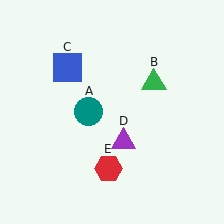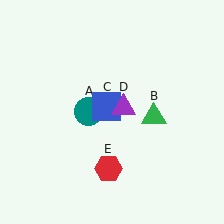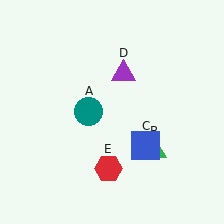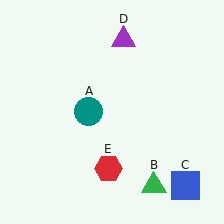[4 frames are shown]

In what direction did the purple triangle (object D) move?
The purple triangle (object D) moved up.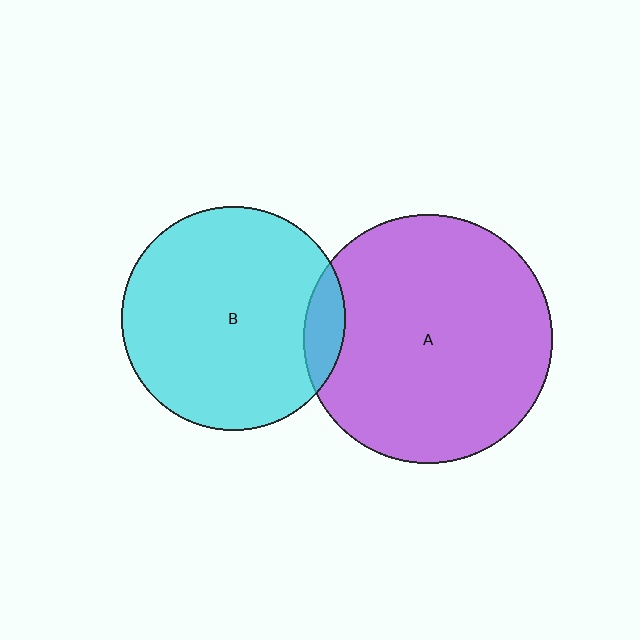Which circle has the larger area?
Circle A (purple).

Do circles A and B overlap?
Yes.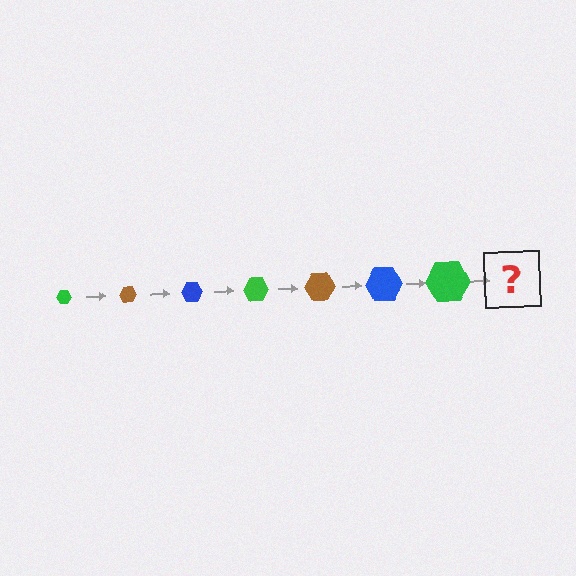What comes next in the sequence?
The next element should be a brown hexagon, larger than the previous one.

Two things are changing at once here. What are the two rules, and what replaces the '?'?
The two rules are that the hexagon grows larger each step and the color cycles through green, brown, and blue. The '?' should be a brown hexagon, larger than the previous one.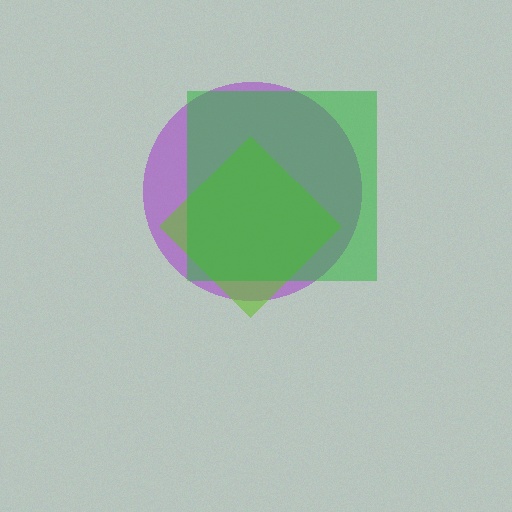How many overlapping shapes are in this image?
There are 3 overlapping shapes in the image.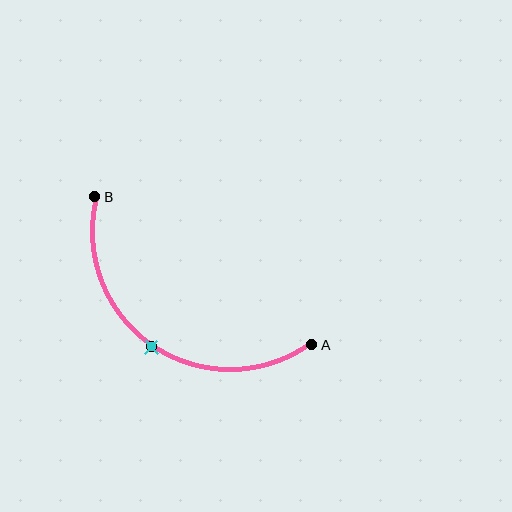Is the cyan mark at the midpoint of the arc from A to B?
Yes. The cyan mark lies on the arc at equal arc-length from both A and B — it is the arc midpoint.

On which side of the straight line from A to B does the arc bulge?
The arc bulges below and to the left of the straight line connecting A and B.